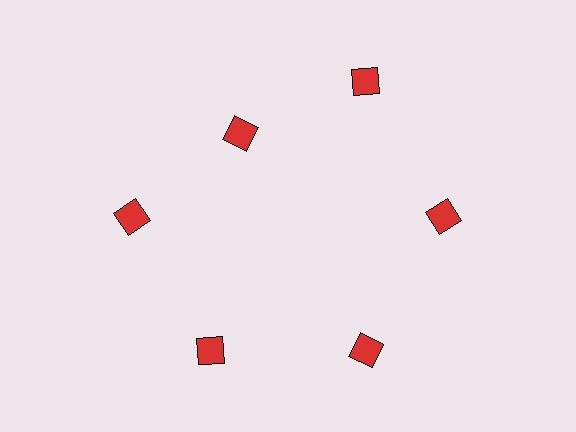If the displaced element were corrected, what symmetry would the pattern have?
It would have 6-fold rotational symmetry — the pattern would map onto itself every 60 degrees.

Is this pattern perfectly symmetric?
No. The 6 red squares are arranged in a ring, but one element near the 11 o'clock position is pulled inward toward the center, breaking the 6-fold rotational symmetry.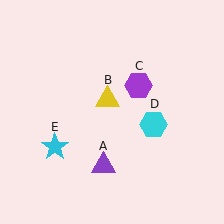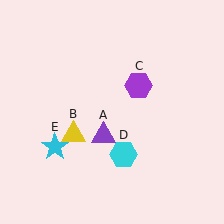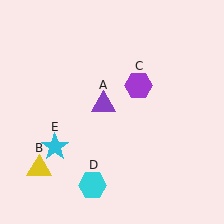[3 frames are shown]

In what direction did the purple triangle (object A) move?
The purple triangle (object A) moved up.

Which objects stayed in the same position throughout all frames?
Purple hexagon (object C) and cyan star (object E) remained stationary.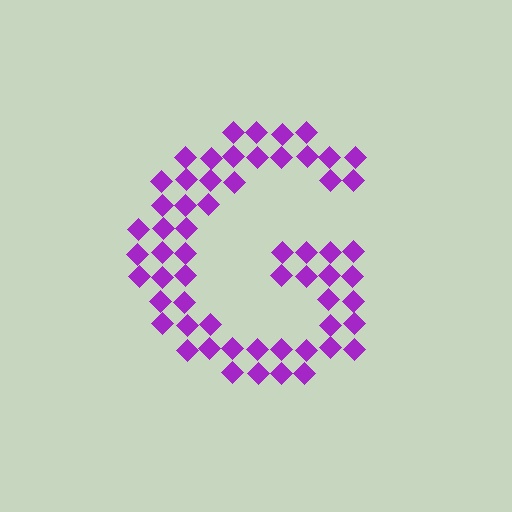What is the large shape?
The large shape is the letter G.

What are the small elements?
The small elements are diamonds.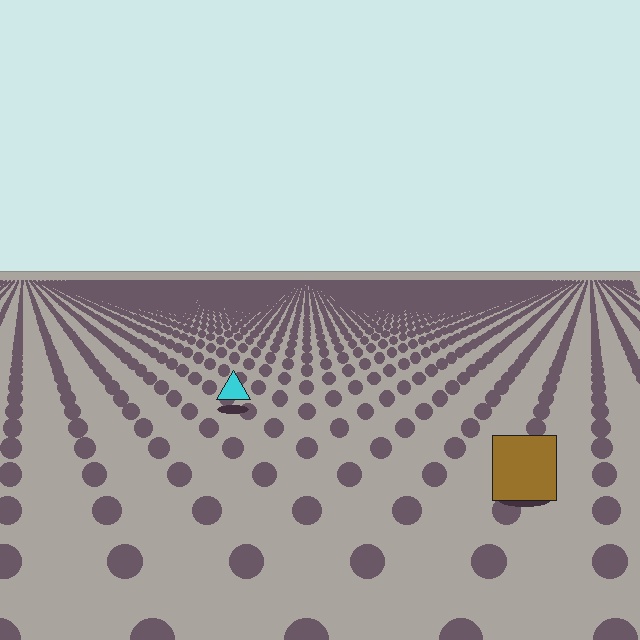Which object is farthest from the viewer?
The cyan triangle is farthest from the viewer. It appears smaller and the ground texture around it is denser.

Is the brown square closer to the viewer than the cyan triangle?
Yes. The brown square is closer — you can tell from the texture gradient: the ground texture is coarser near it.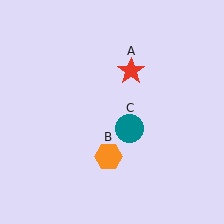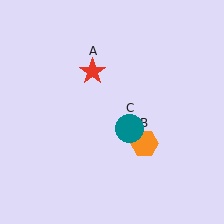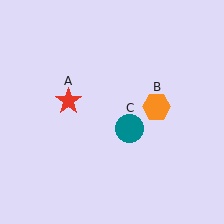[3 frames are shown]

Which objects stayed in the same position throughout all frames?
Teal circle (object C) remained stationary.